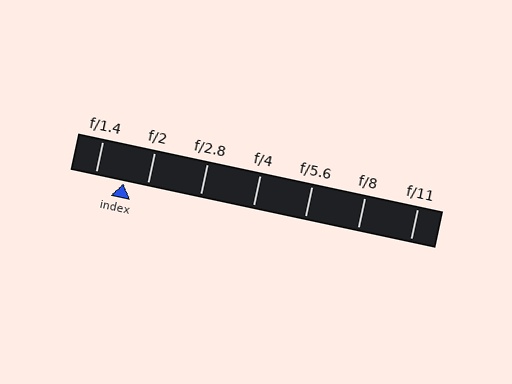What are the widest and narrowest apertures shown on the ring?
The widest aperture shown is f/1.4 and the narrowest is f/11.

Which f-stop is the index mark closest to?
The index mark is closest to f/2.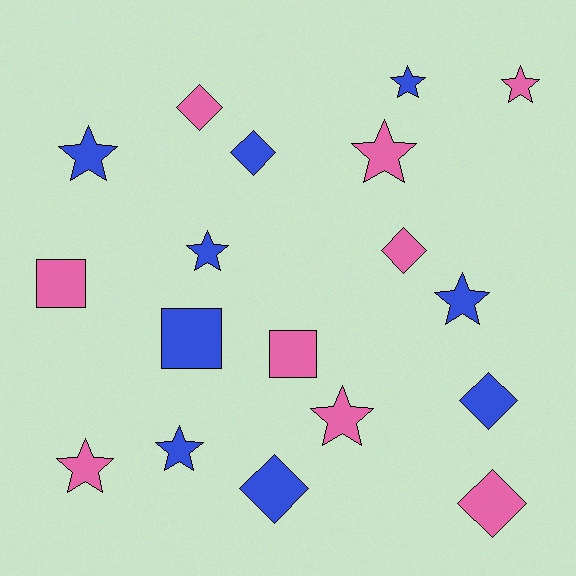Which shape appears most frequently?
Star, with 9 objects.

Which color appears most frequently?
Blue, with 9 objects.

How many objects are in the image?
There are 18 objects.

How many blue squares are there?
There is 1 blue square.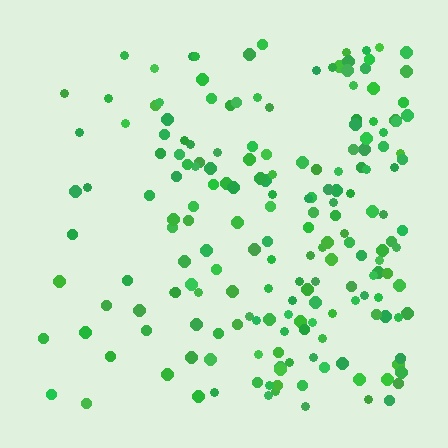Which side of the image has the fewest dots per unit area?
The left.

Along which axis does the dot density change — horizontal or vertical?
Horizontal.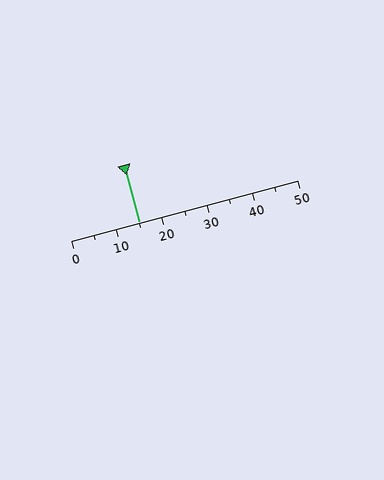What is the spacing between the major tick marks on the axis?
The major ticks are spaced 10 apart.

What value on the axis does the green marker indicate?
The marker indicates approximately 15.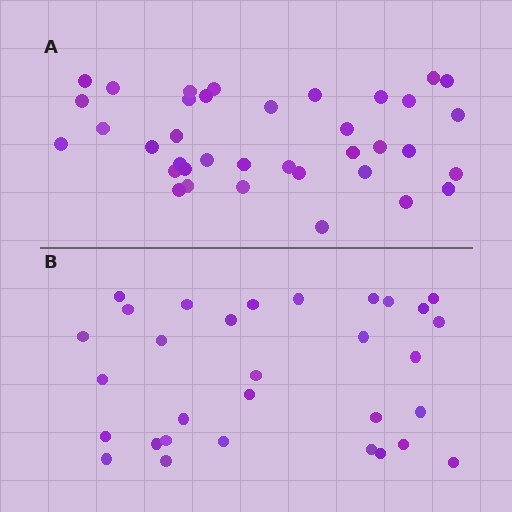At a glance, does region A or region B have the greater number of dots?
Region A (the top region) has more dots.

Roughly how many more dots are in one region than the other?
Region A has about 6 more dots than region B.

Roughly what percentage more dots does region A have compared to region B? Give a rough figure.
About 20% more.